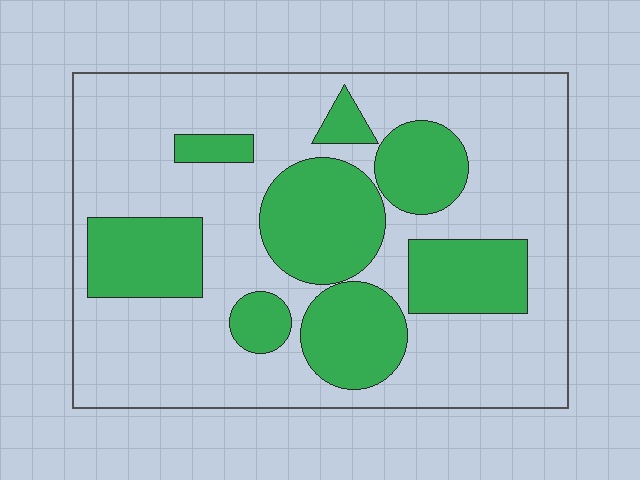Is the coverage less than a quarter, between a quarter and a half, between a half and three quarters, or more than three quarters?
Between a quarter and a half.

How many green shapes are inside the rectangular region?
8.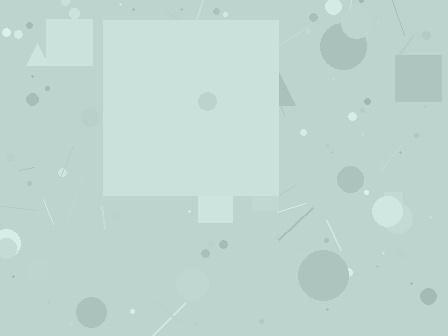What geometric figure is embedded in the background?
A square is embedded in the background.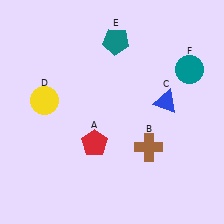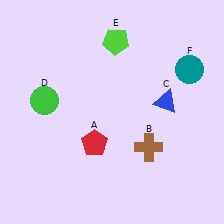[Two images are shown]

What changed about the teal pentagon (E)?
In Image 1, E is teal. In Image 2, it changed to lime.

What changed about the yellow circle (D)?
In Image 1, D is yellow. In Image 2, it changed to green.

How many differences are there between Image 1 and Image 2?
There are 2 differences between the two images.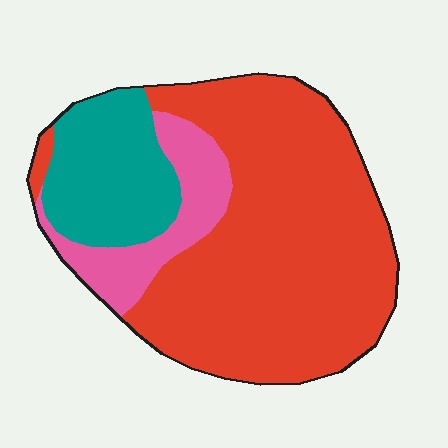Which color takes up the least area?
Pink, at roughly 15%.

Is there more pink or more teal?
Teal.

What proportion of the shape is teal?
Teal takes up about one fifth (1/5) of the shape.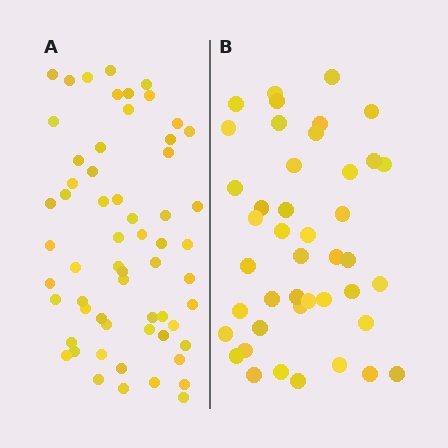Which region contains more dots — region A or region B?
Region A (the left region) has more dots.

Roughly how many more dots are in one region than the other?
Region A has approximately 15 more dots than region B.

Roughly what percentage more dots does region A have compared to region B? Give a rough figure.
About 40% more.